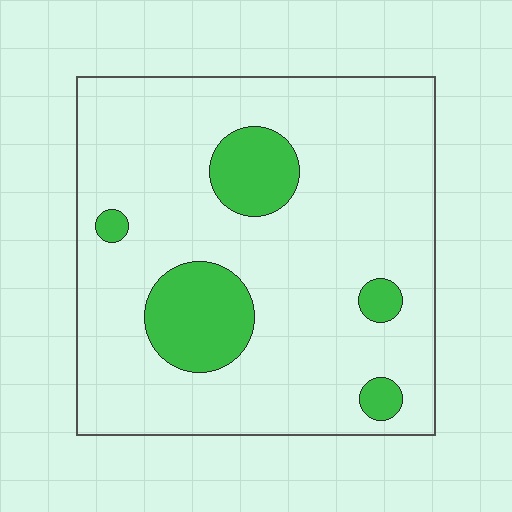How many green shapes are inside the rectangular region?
5.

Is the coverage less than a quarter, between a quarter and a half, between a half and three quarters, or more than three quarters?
Less than a quarter.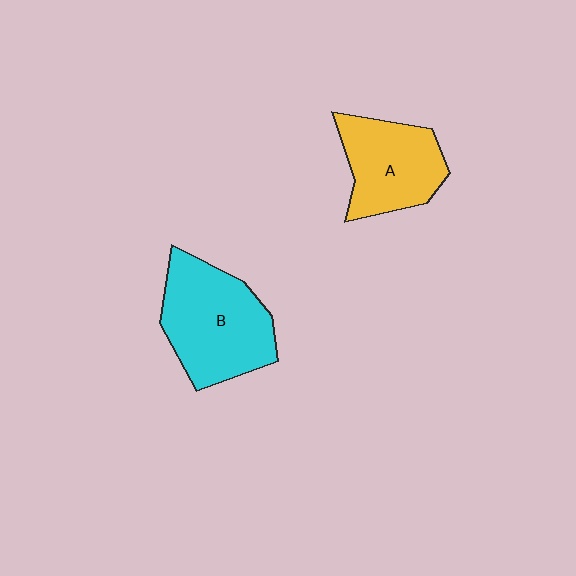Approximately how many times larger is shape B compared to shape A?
Approximately 1.3 times.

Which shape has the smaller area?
Shape A (yellow).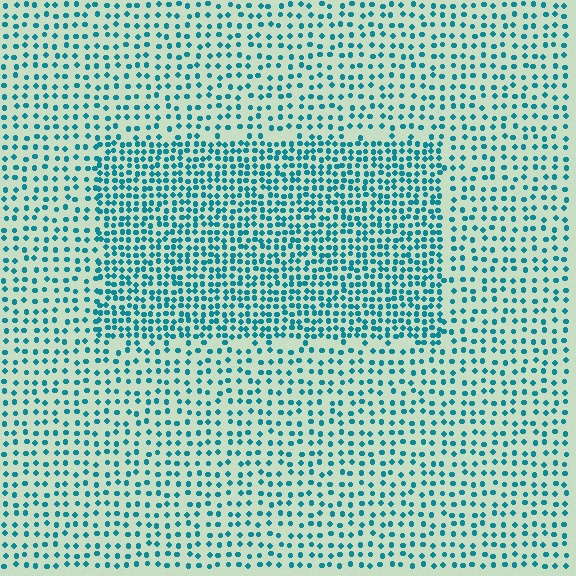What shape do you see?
I see a rectangle.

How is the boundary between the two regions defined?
The boundary is defined by a change in element density (approximately 1.9x ratio). All elements are the same color, size, and shape.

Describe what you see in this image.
The image contains small teal elements arranged at two different densities. A rectangle-shaped region is visible where the elements are more densely packed than the surrounding area.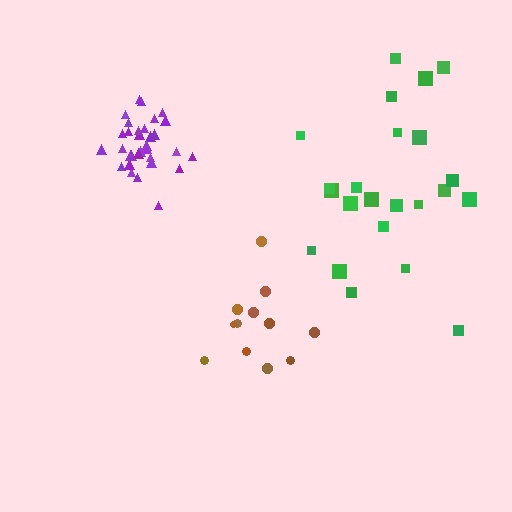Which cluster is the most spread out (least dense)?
Green.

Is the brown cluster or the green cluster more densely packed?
Brown.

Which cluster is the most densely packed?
Purple.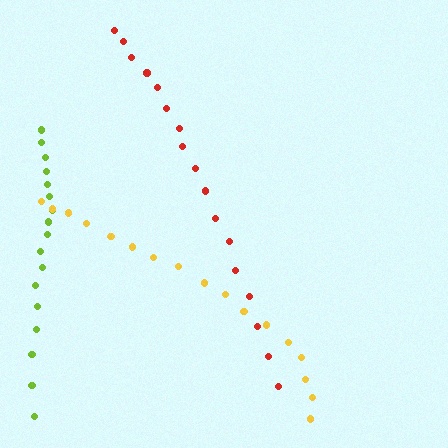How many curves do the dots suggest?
There are 3 distinct paths.